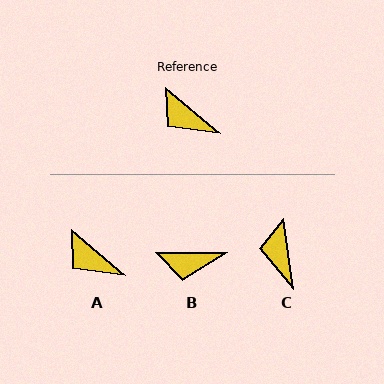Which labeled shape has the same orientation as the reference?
A.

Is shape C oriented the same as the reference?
No, it is off by about 42 degrees.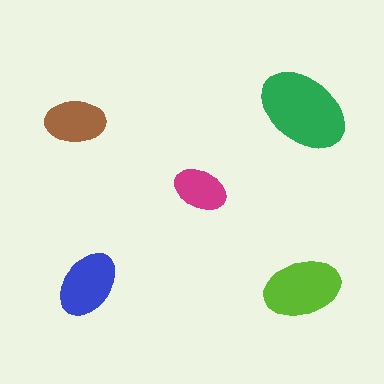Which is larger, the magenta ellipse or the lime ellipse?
The lime one.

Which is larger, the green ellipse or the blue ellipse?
The green one.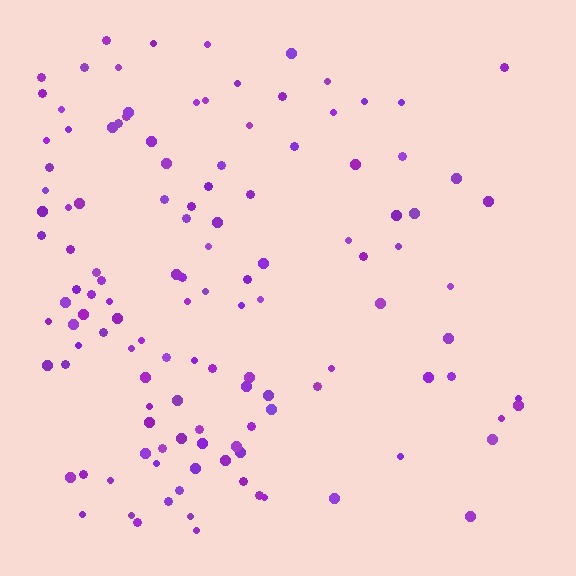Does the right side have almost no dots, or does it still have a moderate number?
Still a moderate number, just noticeably fewer than the left.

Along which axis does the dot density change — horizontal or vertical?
Horizontal.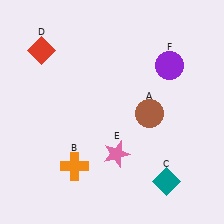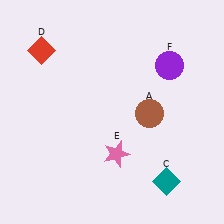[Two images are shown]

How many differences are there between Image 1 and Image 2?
There is 1 difference between the two images.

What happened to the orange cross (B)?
The orange cross (B) was removed in Image 2. It was in the bottom-left area of Image 1.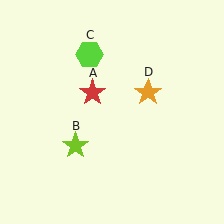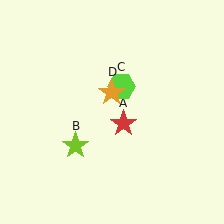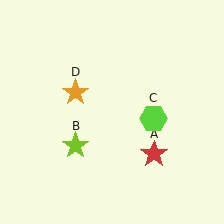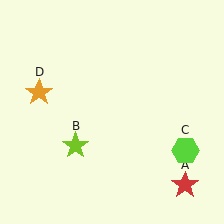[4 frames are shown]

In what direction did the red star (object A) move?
The red star (object A) moved down and to the right.